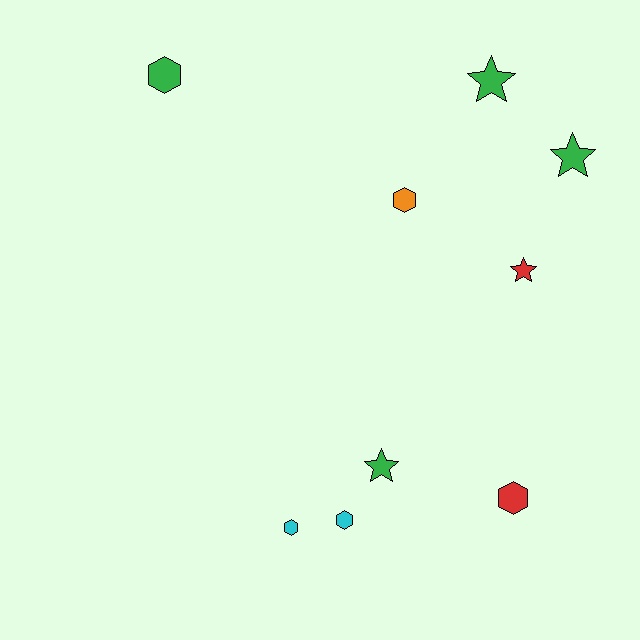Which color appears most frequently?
Green, with 4 objects.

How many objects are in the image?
There are 9 objects.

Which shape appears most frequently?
Hexagon, with 5 objects.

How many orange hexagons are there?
There is 1 orange hexagon.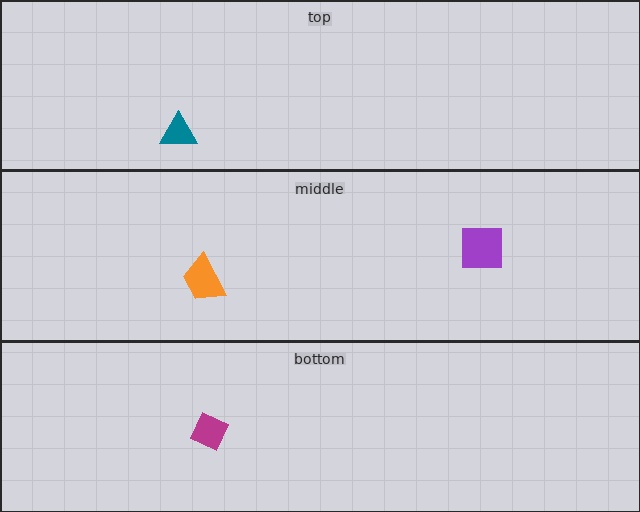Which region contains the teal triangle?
The top region.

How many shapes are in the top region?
1.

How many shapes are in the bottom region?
1.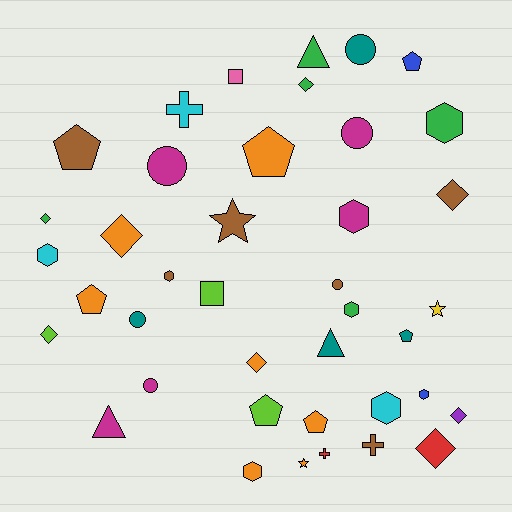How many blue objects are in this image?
There are 2 blue objects.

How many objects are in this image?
There are 40 objects.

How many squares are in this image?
There are 2 squares.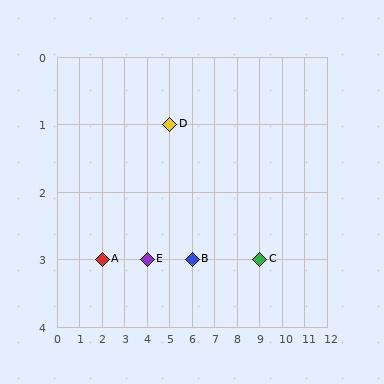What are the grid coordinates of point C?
Point C is at grid coordinates (9, 3).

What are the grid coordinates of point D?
Point D is at grid coordinates (5, 1).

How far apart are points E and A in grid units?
Points E and A are 2 columns apart.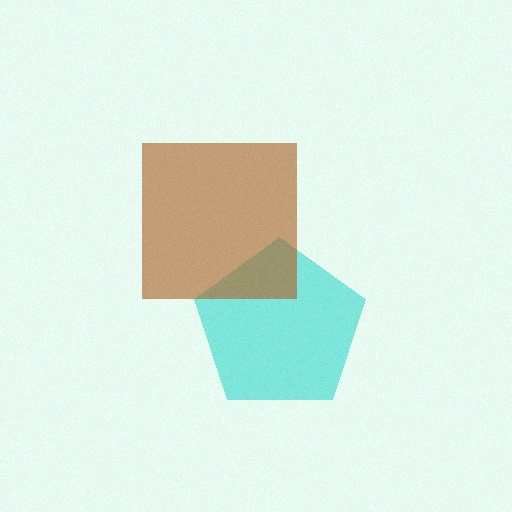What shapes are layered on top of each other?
The layered shapes are: a cyan pentagon, a brown square.